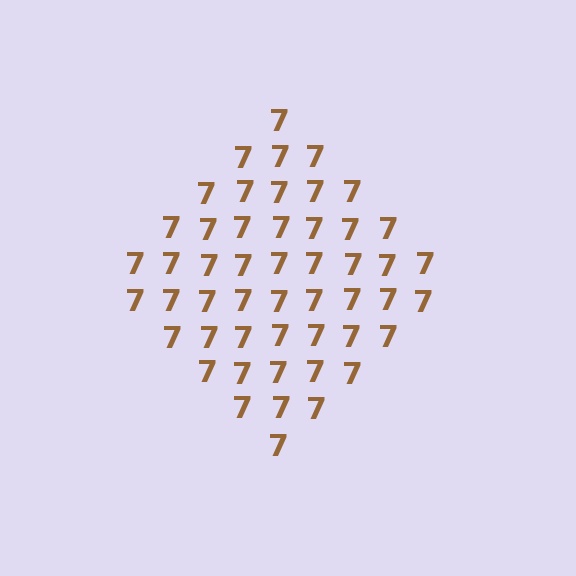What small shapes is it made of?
It is made of small digit 7's.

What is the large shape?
The large shape is a diamond.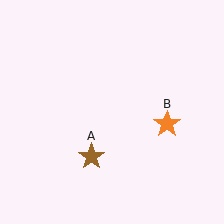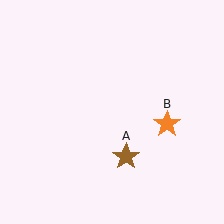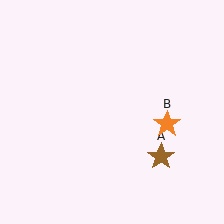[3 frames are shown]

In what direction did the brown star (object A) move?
The brown star (object A) moved right.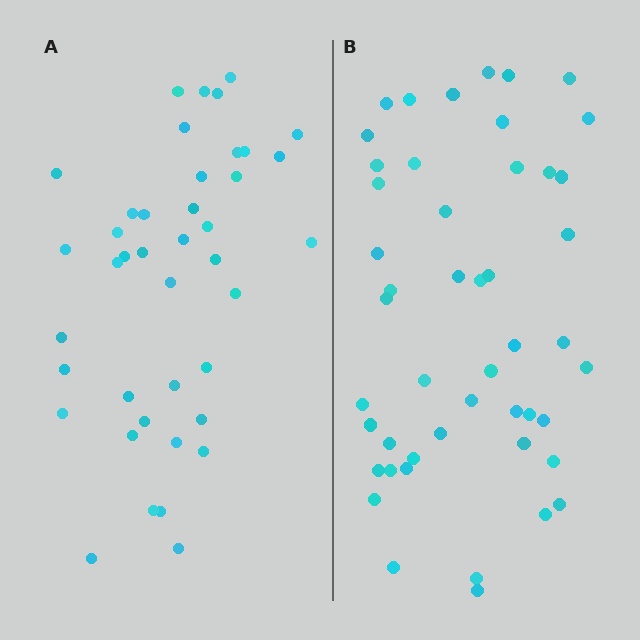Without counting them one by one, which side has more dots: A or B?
Region B (the right region) has more dots.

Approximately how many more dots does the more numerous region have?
Region B has roughly 8 or so more dots than region A.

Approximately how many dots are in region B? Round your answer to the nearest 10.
About 50 dots. (The exact count is 48, which rounds to 50.)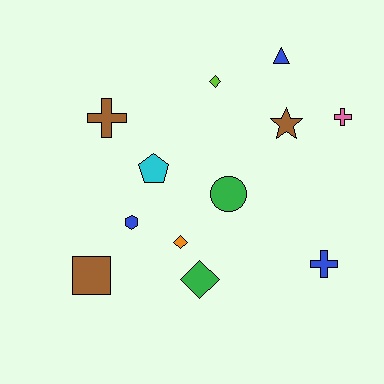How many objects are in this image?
There are 12 objects.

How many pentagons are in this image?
There is 1 pentagon.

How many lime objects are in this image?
There is 1 lime object.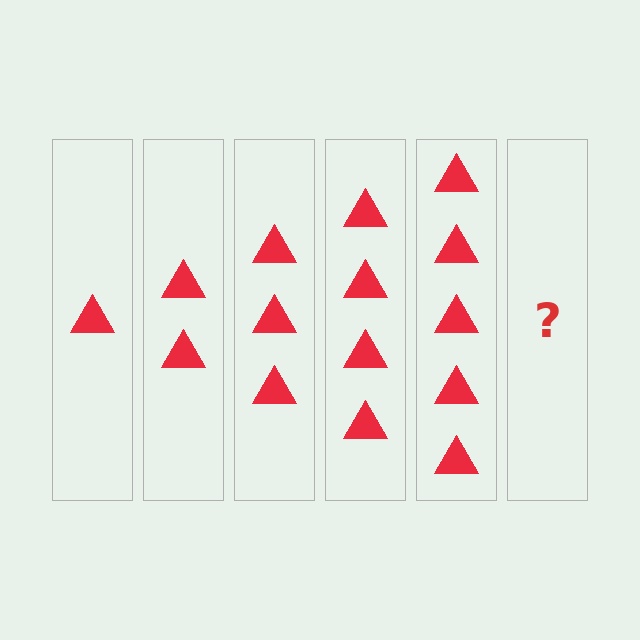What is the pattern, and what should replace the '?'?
The pattern is that each step adds one more triangle. The '?' should be 6 triangles.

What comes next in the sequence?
The next element should be 6 triangles.